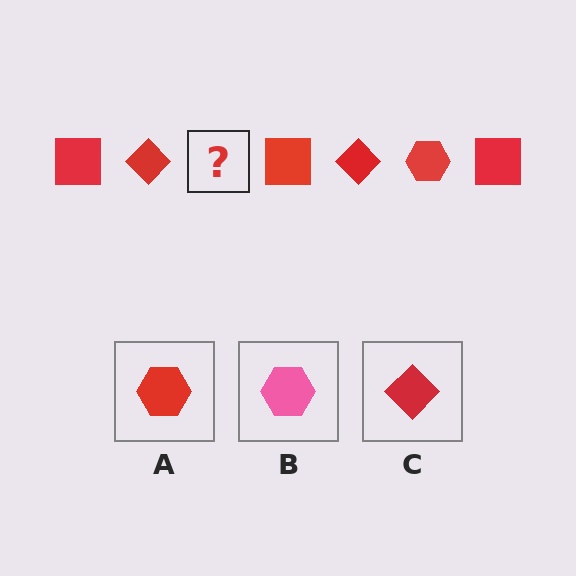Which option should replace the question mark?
Option A.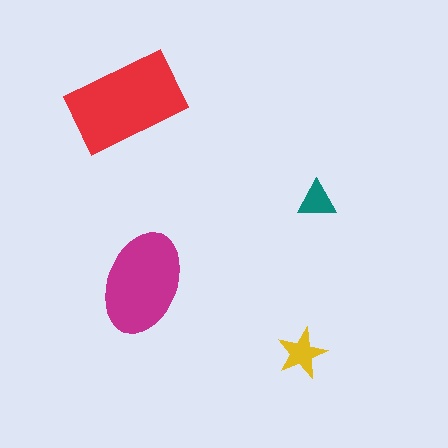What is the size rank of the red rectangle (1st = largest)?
1st.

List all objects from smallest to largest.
The teal triangle, the yellow star, the magenta ellipse, the red rectangle.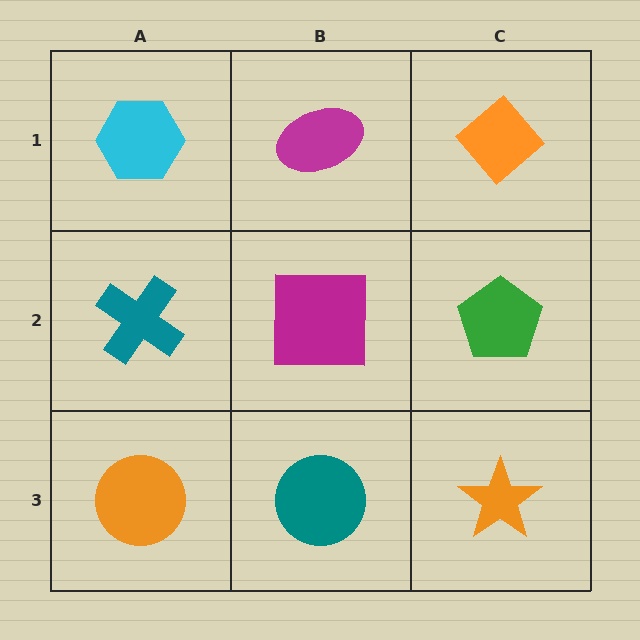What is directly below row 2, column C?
An orange star.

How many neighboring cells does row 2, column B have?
4.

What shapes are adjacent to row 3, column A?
A teal cross (row 2, column A), a teal circle (row 3, column B).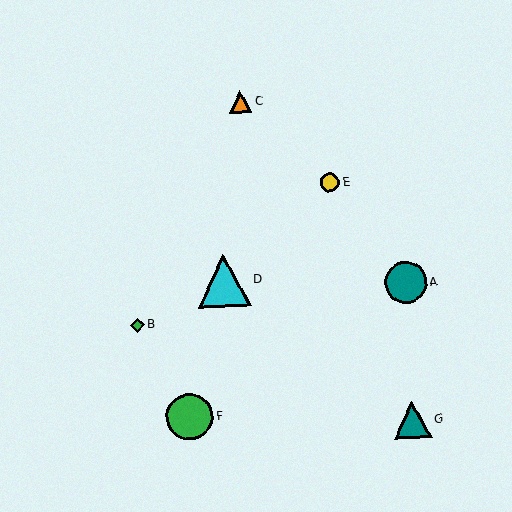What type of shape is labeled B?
Shape B is a green diamond.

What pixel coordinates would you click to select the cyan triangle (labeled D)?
Click at (224, 281) to select the cyan triangle D.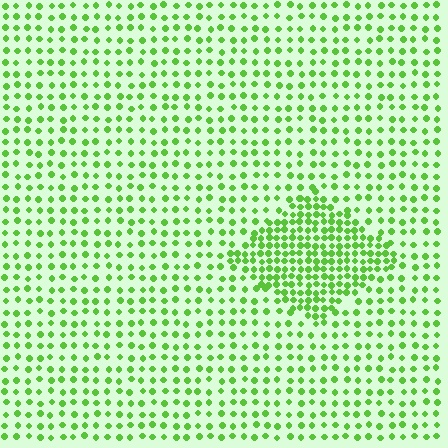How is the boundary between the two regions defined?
The boundary is defined by a change in element density (approximately 2.1x ratio). All elements are the same color, size, and shape.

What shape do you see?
I see a diamond.